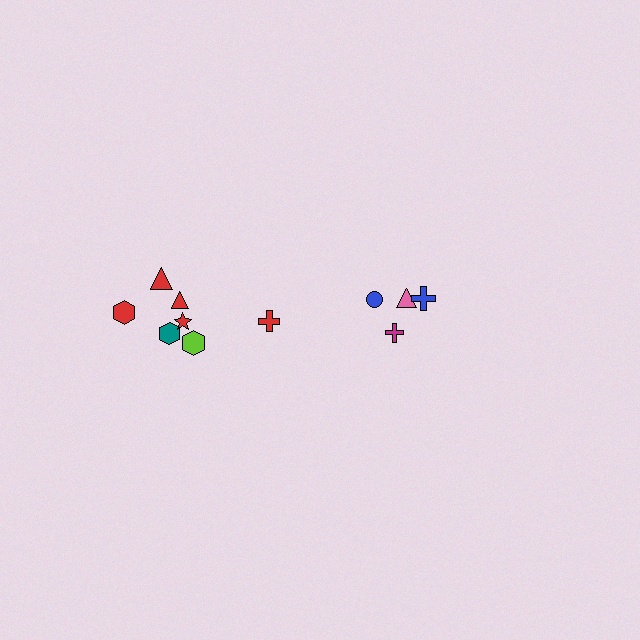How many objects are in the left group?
There are 7 objects.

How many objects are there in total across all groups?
There are 11 objects.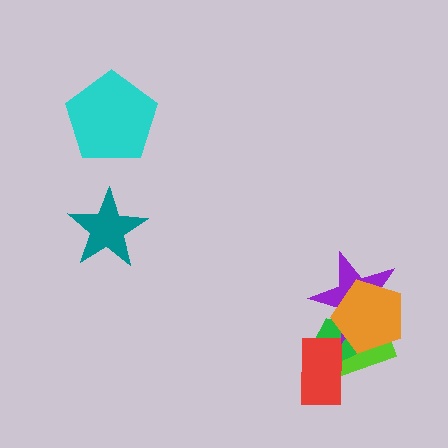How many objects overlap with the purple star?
3 objects overlap with the purple star.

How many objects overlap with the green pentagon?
4 objects overlap with the green pentagon.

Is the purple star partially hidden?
Yes, it is partially covered by another shape.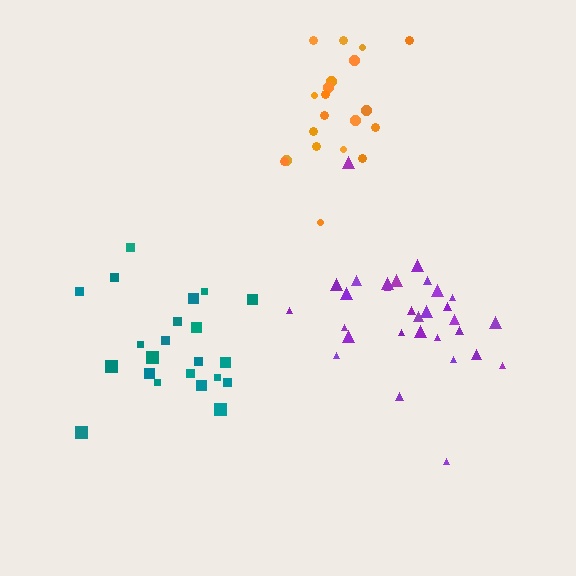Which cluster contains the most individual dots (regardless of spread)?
Purple (30).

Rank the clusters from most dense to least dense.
purple, teal, orange.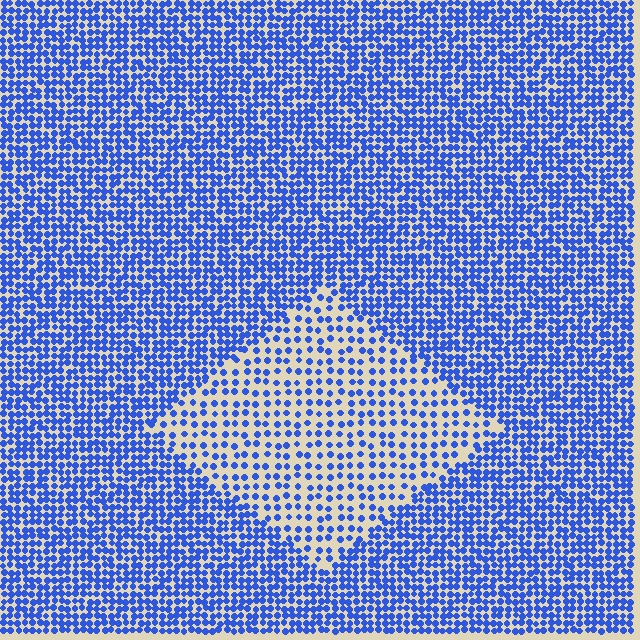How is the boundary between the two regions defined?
The boundary is defined by a change in element density (approximately 2.1x ratio). All elements are the same color, size, and shape.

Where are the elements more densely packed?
The elements are more densely packed outside the diamond boundary.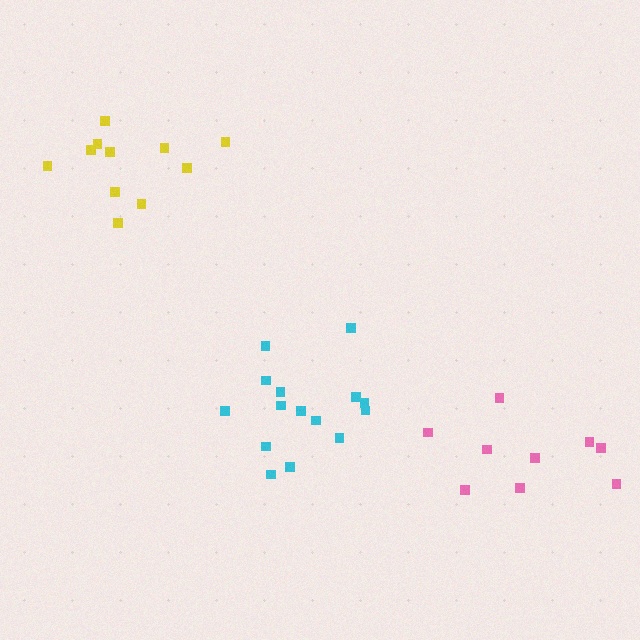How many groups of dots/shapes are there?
There are 3 groups.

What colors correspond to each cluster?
The clusters are colored: cyan, pink, yellow.